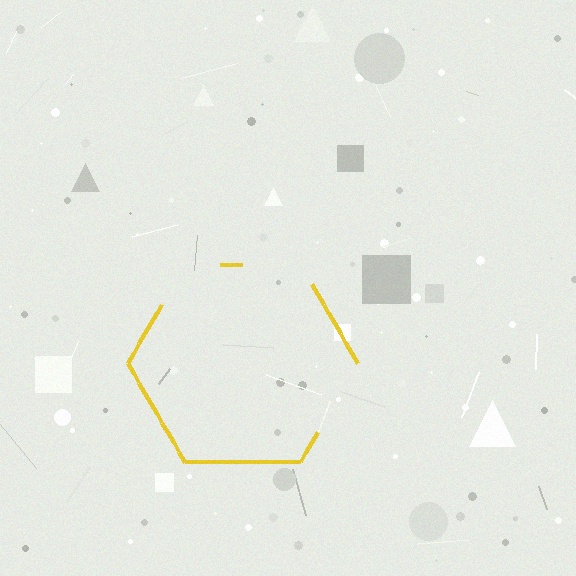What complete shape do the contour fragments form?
The contour fragments form a hexagon.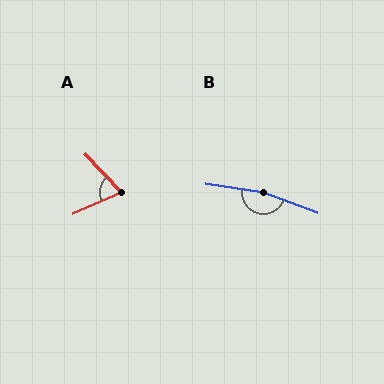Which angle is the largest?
B, at approximately 167 degrees.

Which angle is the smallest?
A, at approximately 70 degrees.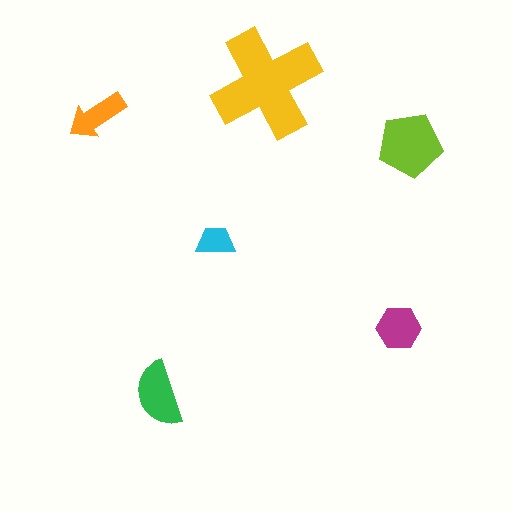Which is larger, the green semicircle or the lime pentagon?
The lime pentagon.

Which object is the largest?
The yellow cross.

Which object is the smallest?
The cyan trapezoid.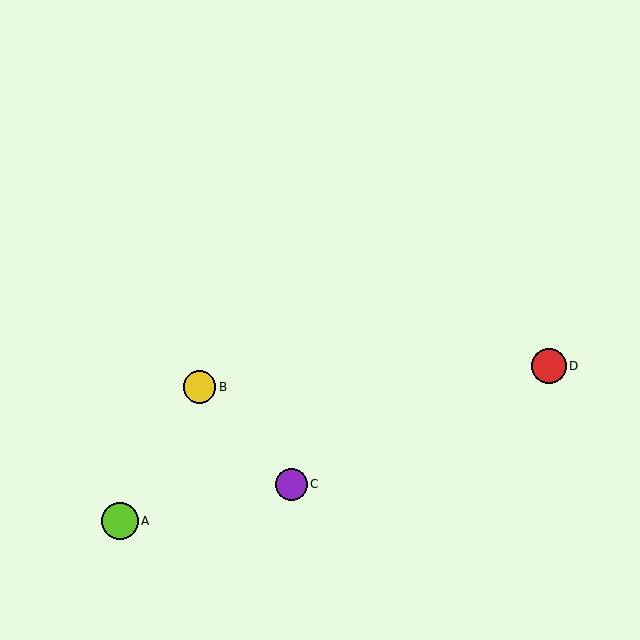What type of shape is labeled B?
Shape B is a yellow circle.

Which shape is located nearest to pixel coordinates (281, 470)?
The purple circle (labeled C) at (292, 484) is nearest to that location.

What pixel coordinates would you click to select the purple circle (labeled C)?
Click at (292, 484) to select the purple circle C.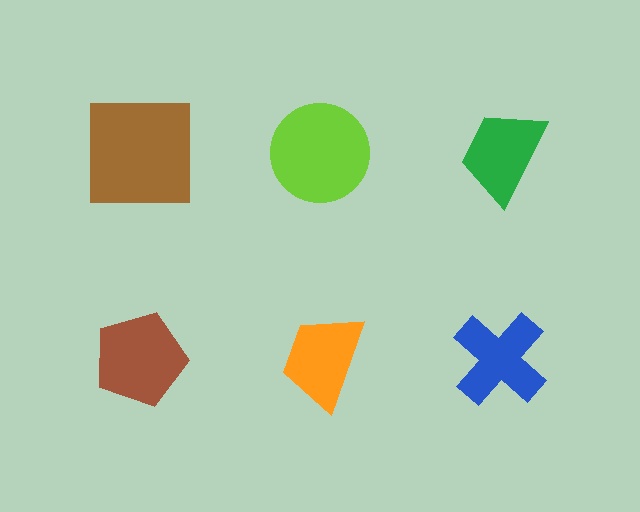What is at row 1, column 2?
A lime circle.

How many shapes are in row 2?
3 shapes.